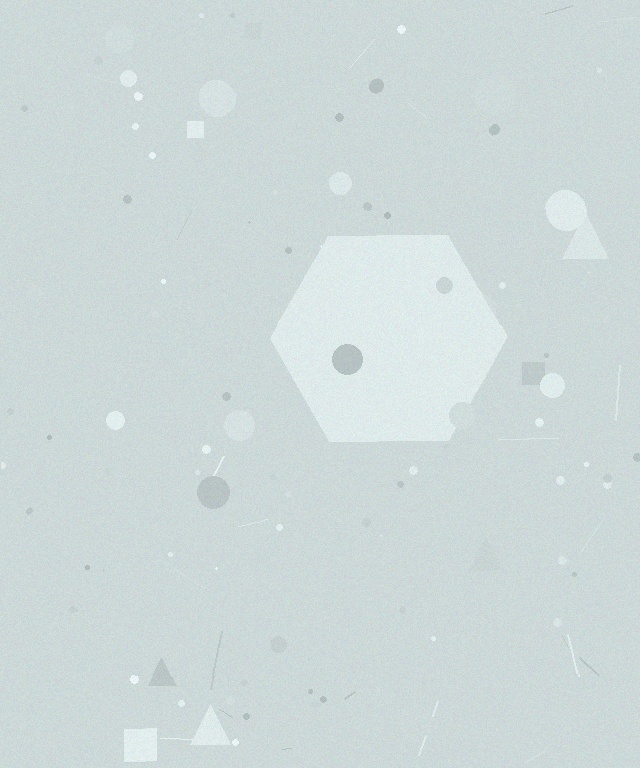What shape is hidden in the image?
A hexagon is hidden in the image.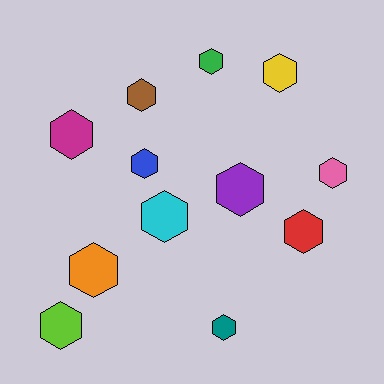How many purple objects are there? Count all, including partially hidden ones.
There is 1 purple object.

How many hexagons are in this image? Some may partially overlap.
There are 12 hexagons.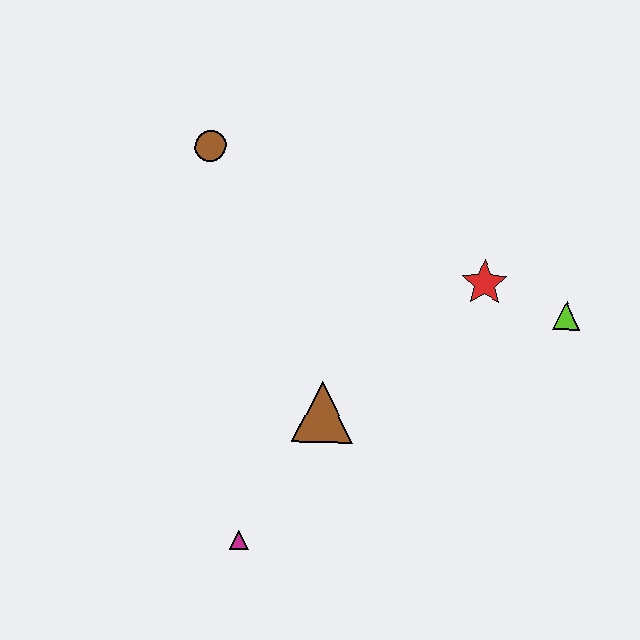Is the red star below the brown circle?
Yes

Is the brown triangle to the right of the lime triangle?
No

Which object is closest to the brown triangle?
The magenta triangle is closest to the brown triangle.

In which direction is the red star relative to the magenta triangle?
The red star is above the magenta triangle.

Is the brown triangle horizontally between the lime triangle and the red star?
No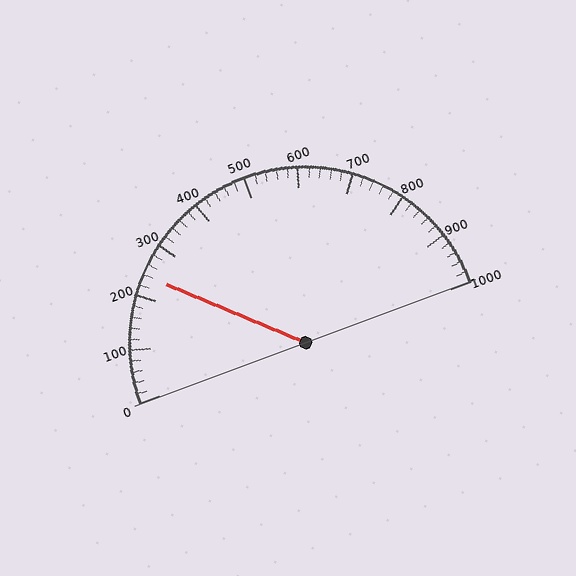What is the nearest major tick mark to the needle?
The nearest major tick mark is 200.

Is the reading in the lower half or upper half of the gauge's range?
The reading is in the lower half of the range (0 to 1000).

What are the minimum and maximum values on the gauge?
The gauge ranges from 0 to 1000.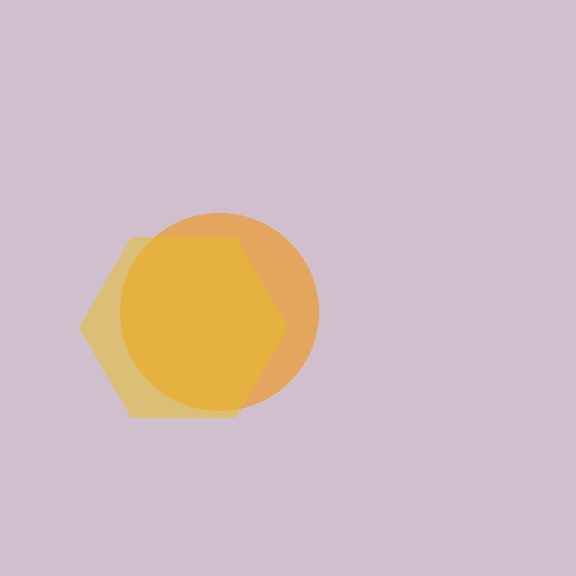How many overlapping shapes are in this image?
There are 2 overlapping shapes in the image.